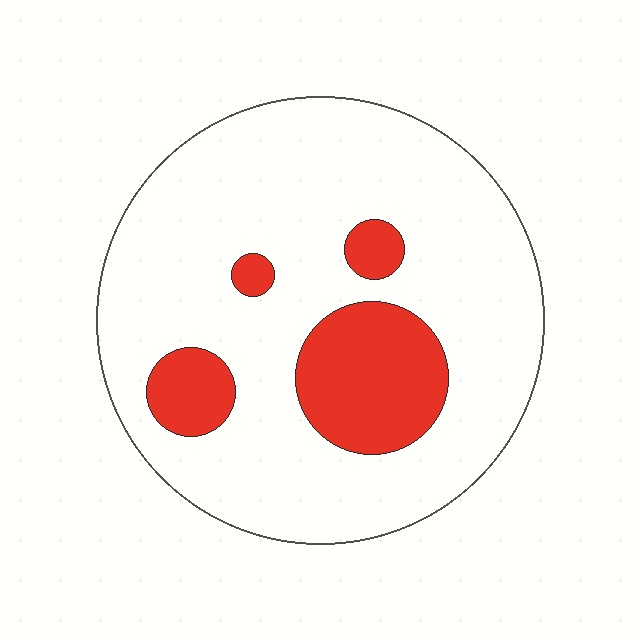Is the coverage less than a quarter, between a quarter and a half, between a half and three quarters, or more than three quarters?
Less than a quarter.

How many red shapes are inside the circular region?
4.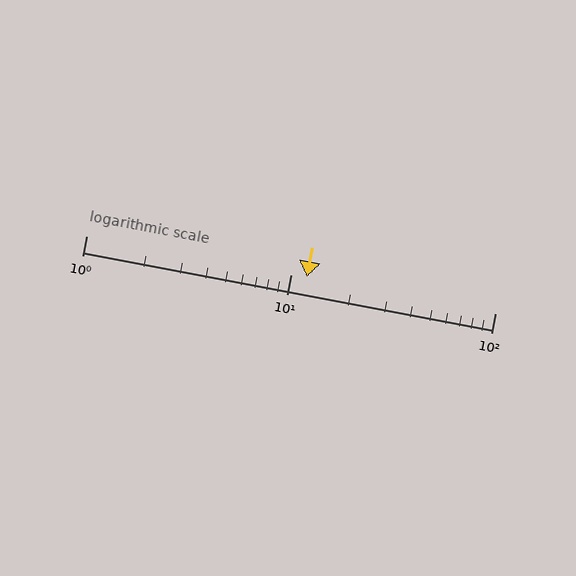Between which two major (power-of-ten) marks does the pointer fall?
The pointer is between 10 and 100.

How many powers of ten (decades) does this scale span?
The scale spans 2 decades, from 1 to 100.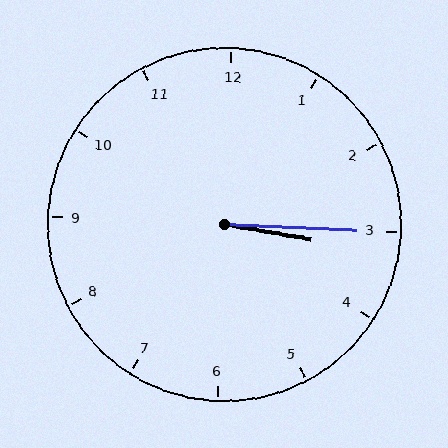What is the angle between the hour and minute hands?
Approximately 8 degrees.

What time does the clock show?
3:15.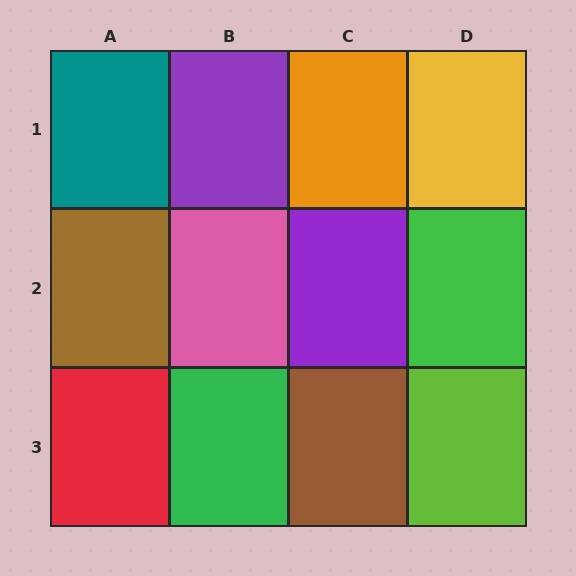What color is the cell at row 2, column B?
Pink.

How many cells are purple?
2 cells are purple.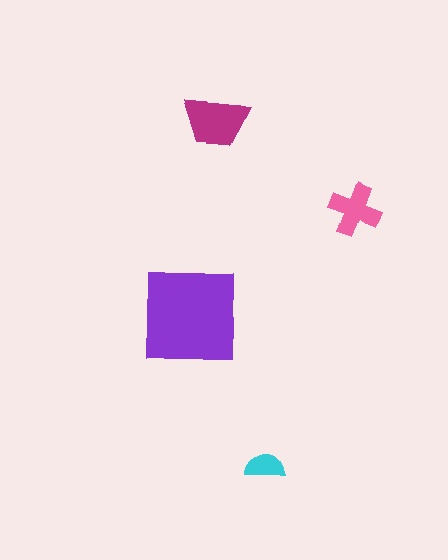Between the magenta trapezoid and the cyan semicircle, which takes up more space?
The magenta trapezoid.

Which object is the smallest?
The cyan semicircle.